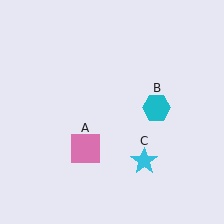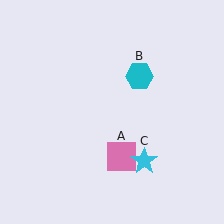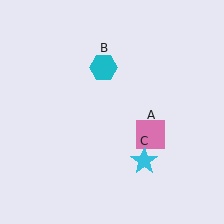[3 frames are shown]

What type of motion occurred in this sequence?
The pink square (object A), cyan hexagon (object B) rotated counterclockwise around the center of the scene.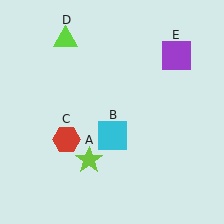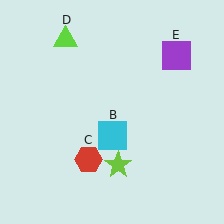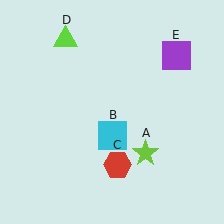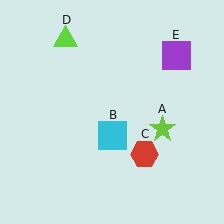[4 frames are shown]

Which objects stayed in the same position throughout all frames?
Cyan square (object B) and lime triangle (object D) and purple square (object E) remained stationary.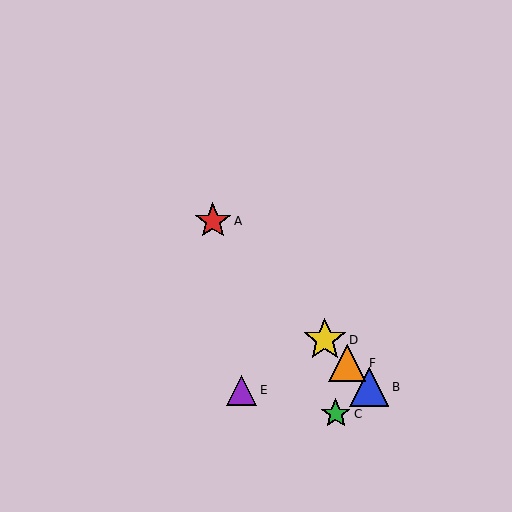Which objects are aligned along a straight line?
Objects A, B, D, F are aligned along a straight line.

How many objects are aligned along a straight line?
4 objects (A, B, D, F) are aligned along a straight line.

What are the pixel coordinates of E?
Object E is at (242, 390).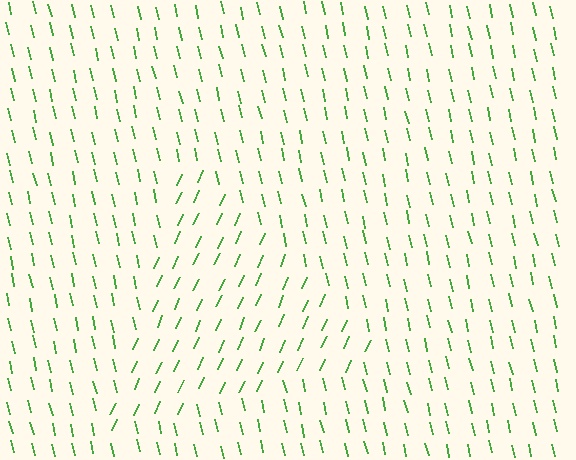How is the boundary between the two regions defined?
The boundary is defined purely by a change in line orientation (approximately 37 degrees difference). All lines are the same color and thickness.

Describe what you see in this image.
The image is filled with small green line segments. A triangle region in the image has lines oriented differently from the surrounding lines, creating a visible texture boundary.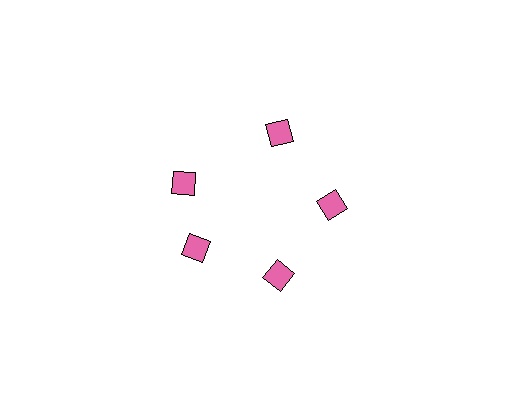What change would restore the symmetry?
The symmetry would be restored by rotating it back into even spacing with its neighbors so that all 5 diamonds sit at equal angles and equal distance from the center.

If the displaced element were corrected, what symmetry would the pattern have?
It would have 5-fold rotational symmetry — the pattern would map onto itself every 72 degrees.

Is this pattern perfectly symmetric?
No. The 5 pink diamonds are arranged in a ring, but one element near the 10 o'clock position is rotated out of alignment along the ring, breaking the 5-fold rotational symmetry.